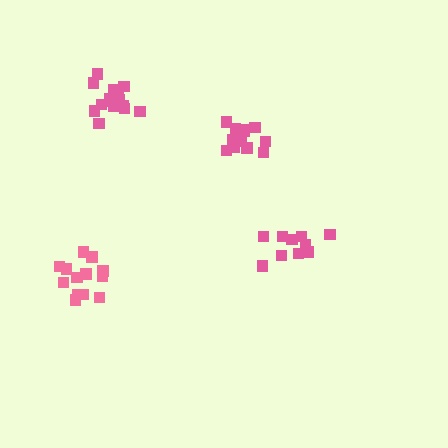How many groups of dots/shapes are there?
There are 4 groups.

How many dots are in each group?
Group 1: 10 dots, Group 2: 13 dots, Group 3: 15 dots, Group 4: 13 dots (51 total).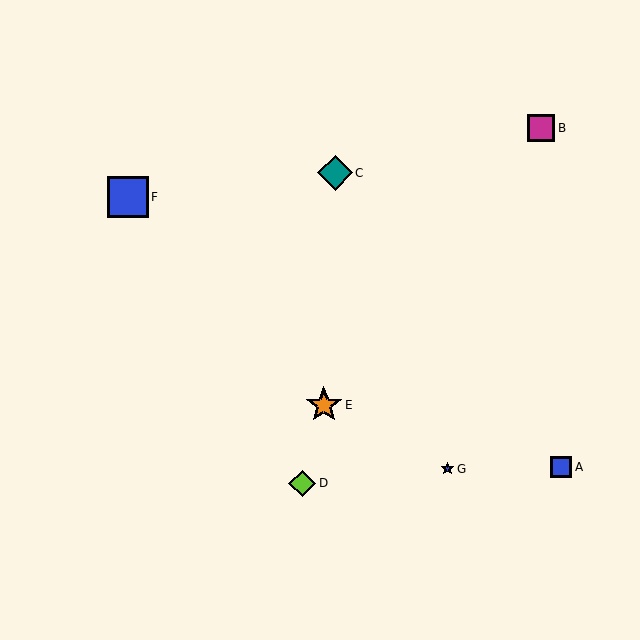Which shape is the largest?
The blue square (labeled F) is the largest.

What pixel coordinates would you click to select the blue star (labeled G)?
Click at (447, 469) to select the blue star G.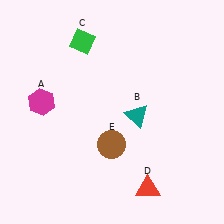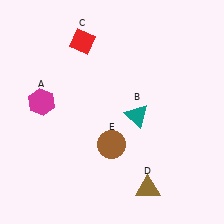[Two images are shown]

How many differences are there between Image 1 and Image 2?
There are 2 differences between the two images.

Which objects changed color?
C changed from green to red. D changed from red to brown.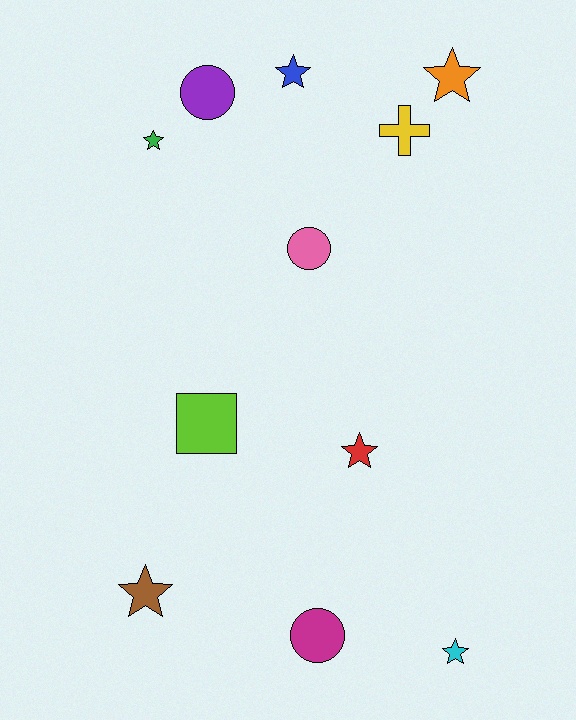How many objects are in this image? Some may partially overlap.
There are 11 objects.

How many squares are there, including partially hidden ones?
There is 1 square.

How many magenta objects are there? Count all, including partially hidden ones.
There is 1 magenta object.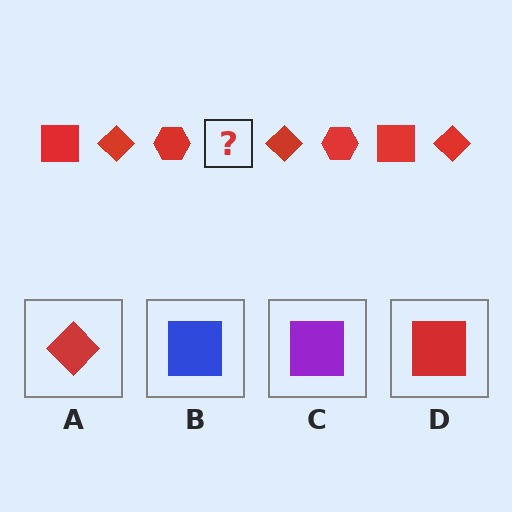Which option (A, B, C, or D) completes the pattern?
D.